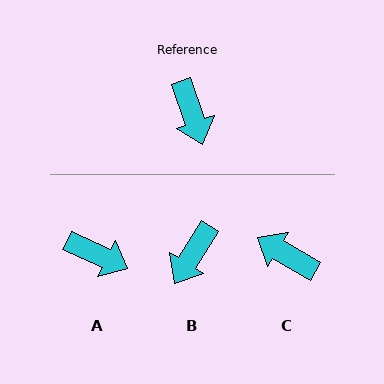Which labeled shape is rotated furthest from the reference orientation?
C, about 139 degrees away.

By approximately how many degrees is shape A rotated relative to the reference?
Approximately 46 degrees counter-clockwise.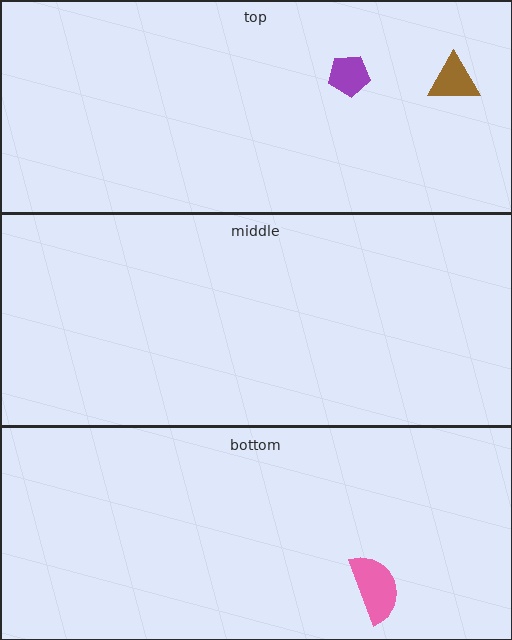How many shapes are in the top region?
2.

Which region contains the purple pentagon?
The top region.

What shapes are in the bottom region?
The pink semicircle.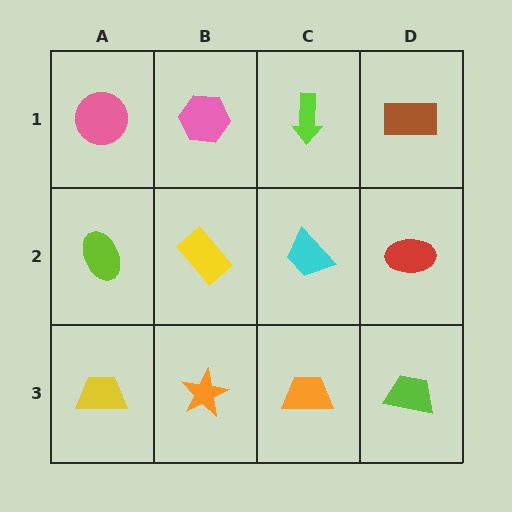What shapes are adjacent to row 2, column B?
A pink hexagon (row 1, column B), an orange star (row 3, column B), a lime ellipse (row 2, column A), a cyan trapezoid (row 2, column C).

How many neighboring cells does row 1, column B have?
3.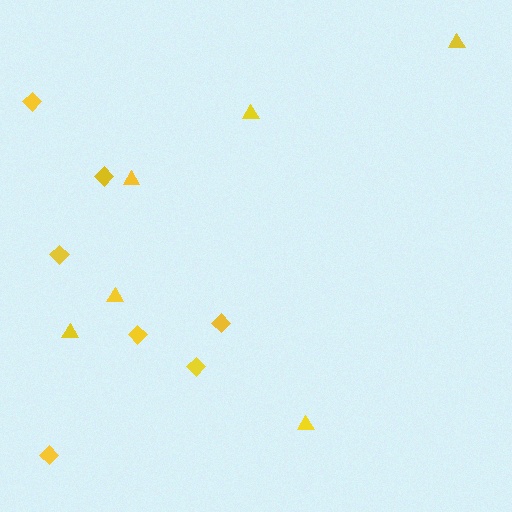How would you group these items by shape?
There are 2 groups: one group of triangles (6) and one group of diamonds (7).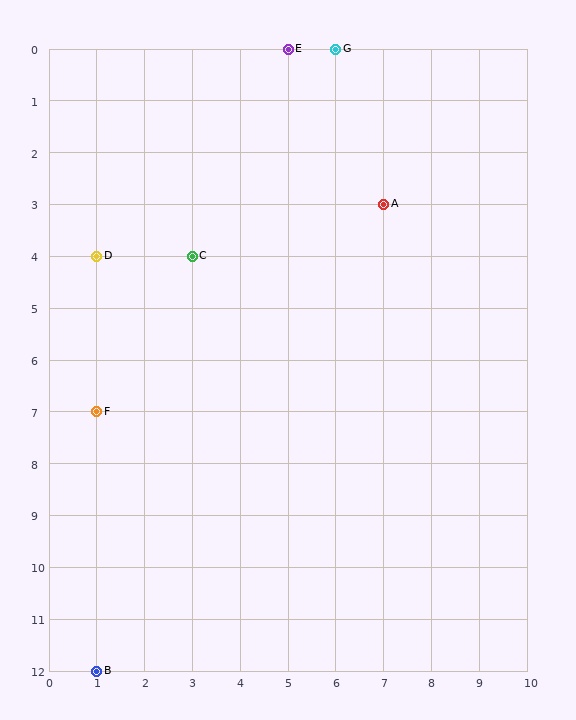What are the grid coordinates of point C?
Point C is at grid coordinates (3, 4).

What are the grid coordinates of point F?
Point F is at grid coordinates (1, 7).